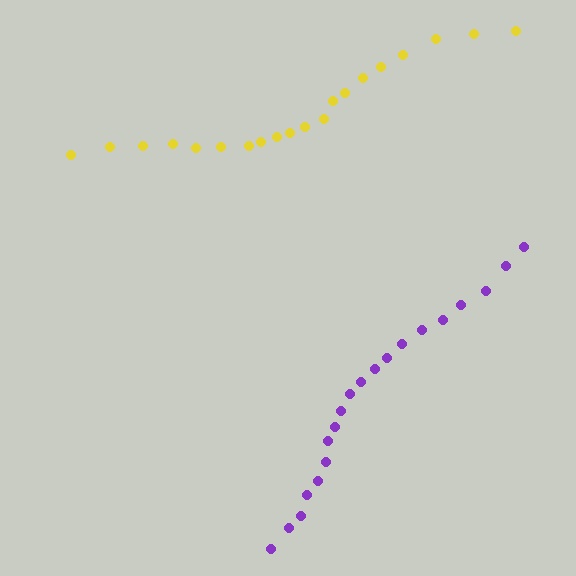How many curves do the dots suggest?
There are 2 distinct paths.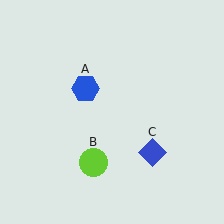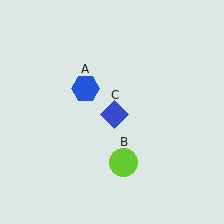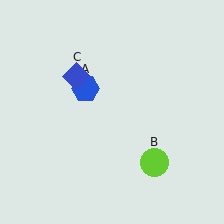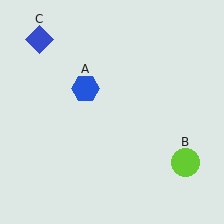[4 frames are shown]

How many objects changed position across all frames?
2 objects changed position: lime circle (object B), blue diamond (object C).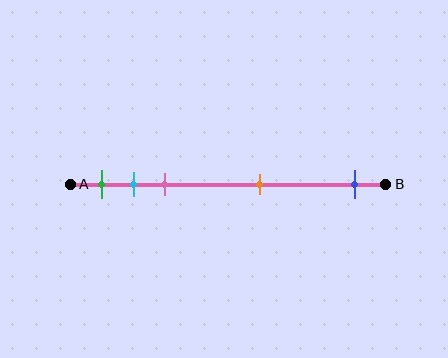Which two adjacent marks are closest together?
The cyan and pink marks are the closest adjacent pair.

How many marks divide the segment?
There are 5 marks dividing the segment.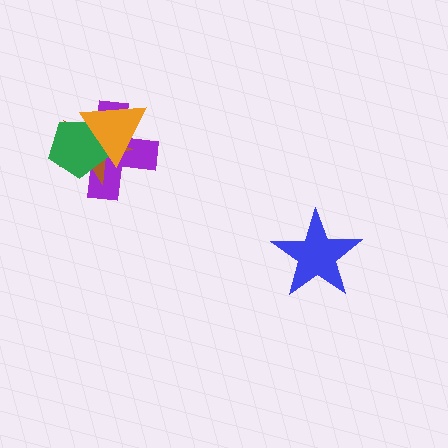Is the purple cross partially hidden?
Yes, it is partially covered by another shape.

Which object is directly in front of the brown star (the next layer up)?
The green pentagon is directly in front of the brown star.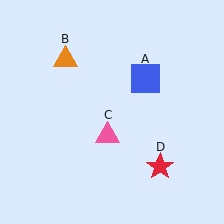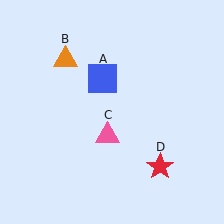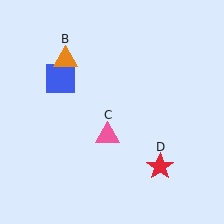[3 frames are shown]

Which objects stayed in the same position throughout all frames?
Orange triangle (object B) and pink triangle (object C) and red star (object D) remained stationary.